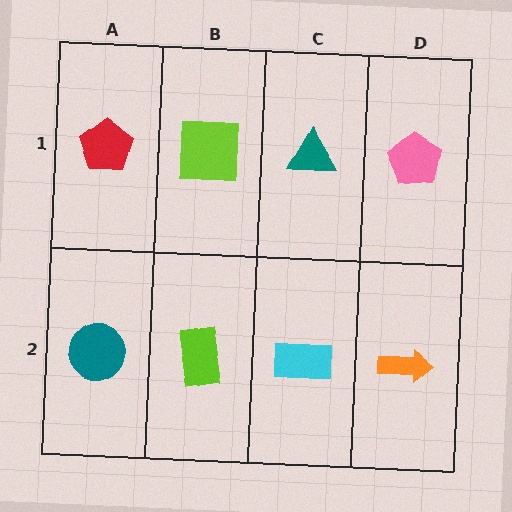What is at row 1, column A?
A red pentagon.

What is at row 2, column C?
A cyan rectangle.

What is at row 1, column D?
A pink pentagon.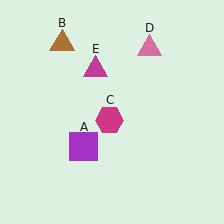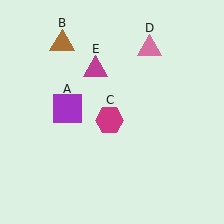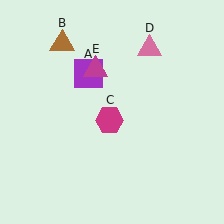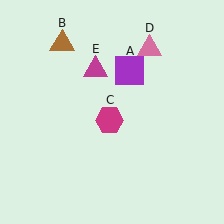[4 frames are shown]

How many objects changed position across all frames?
1 object changed position: purple square (object A).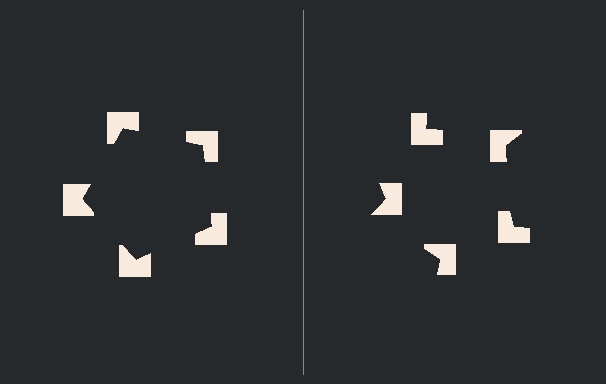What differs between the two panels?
The notched squares are positioned identically on both sides; only the wedge orientations differ. On the left they align to a pentagon; on the right they are misaligned.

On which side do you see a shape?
An illusory pentagon appears on the left side. On the right side the wedge cuts are rotated, so no coherent shape forms.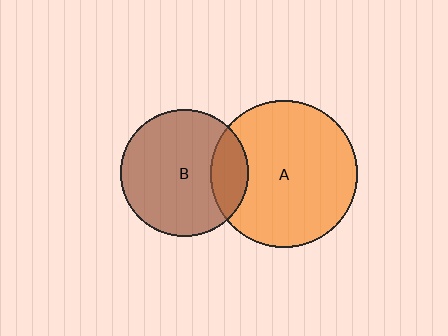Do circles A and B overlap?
Yes.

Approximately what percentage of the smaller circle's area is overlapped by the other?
Approximately 20%.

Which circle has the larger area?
Circle A (orange).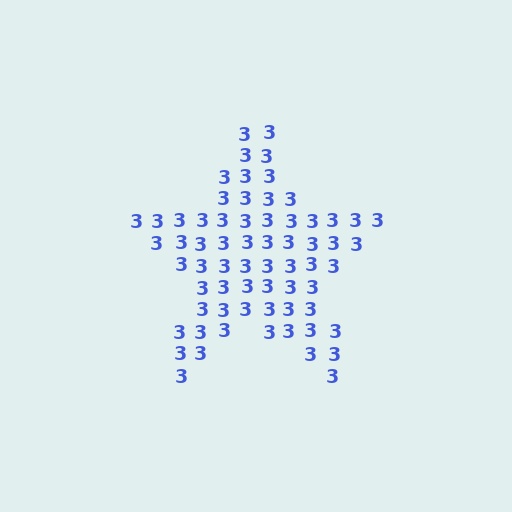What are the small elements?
The small elements are digit 3's.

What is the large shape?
The large shape is a star.